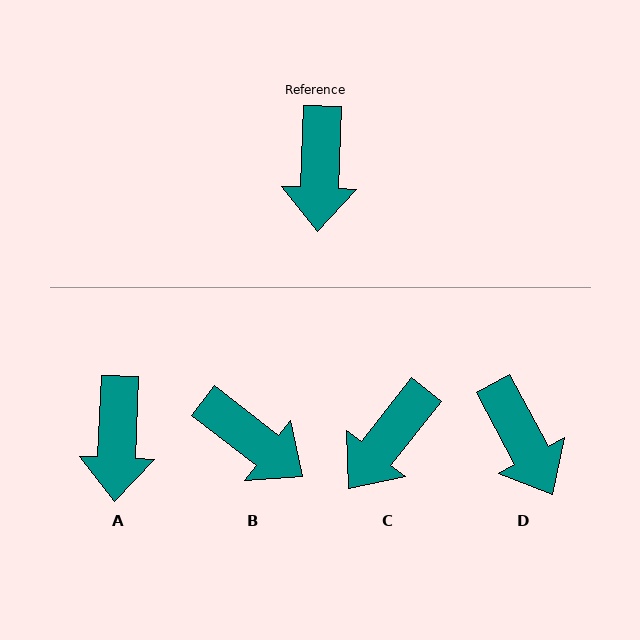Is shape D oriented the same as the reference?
No, it is off by about 31 degrees.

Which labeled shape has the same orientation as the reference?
A.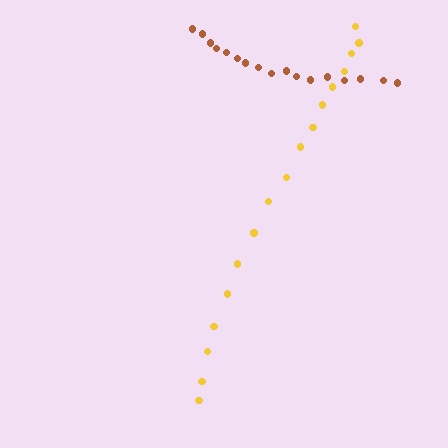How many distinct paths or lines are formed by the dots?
There are 2 distinct paths.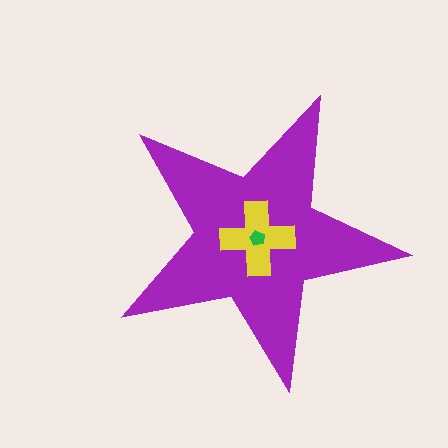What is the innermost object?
The green pentagon.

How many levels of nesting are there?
3.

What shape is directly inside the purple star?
The yellow cross.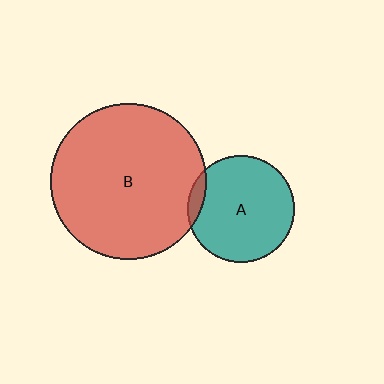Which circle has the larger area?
Circle B (red).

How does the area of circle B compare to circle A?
Approximately 2.1 times.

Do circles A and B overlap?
Yes.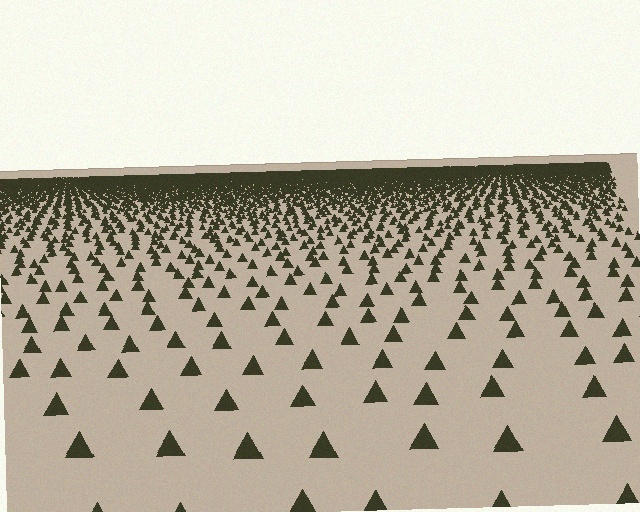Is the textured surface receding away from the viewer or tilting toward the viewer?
The surface is receding away from the viewer. Texture elements get smaller and denser toward the top.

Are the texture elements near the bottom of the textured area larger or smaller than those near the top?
Larger. Near the bottom, elements are closer to the viewer and appear at a bigger on-screen size.